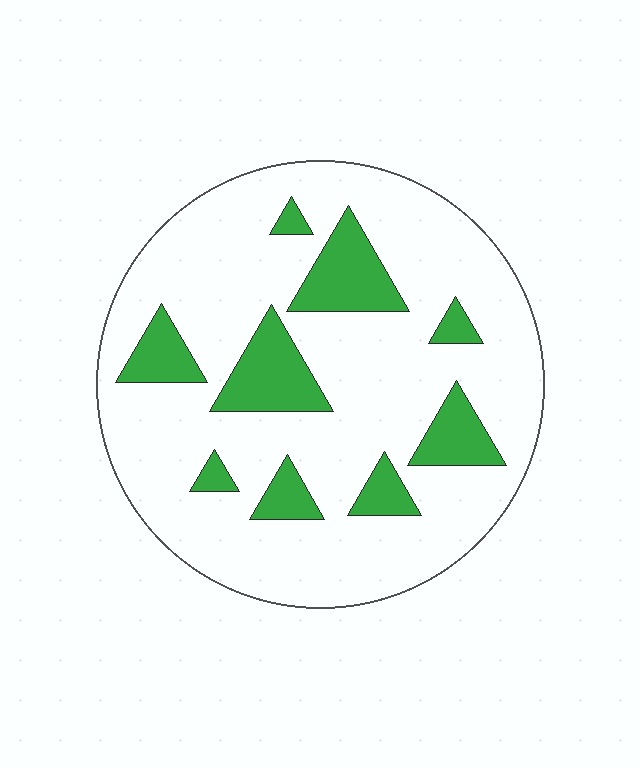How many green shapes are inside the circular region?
9.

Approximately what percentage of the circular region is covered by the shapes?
Approximately 20%.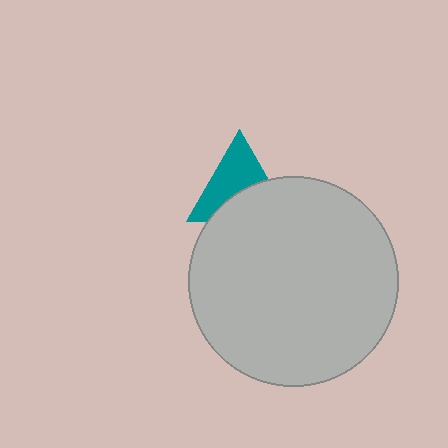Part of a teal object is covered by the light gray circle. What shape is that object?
It is a triangle.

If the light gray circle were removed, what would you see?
You would see the complete teal triangle.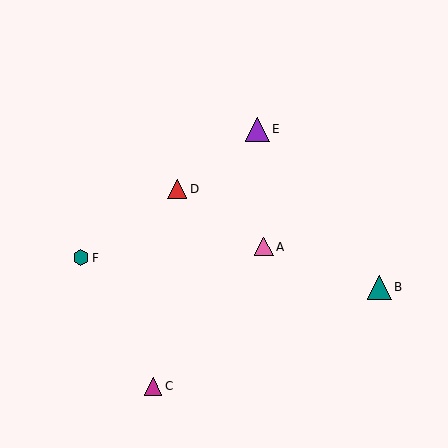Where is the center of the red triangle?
The center of the red triangle is at (177, 189).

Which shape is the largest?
The teal triangle (labeled B) is the largest.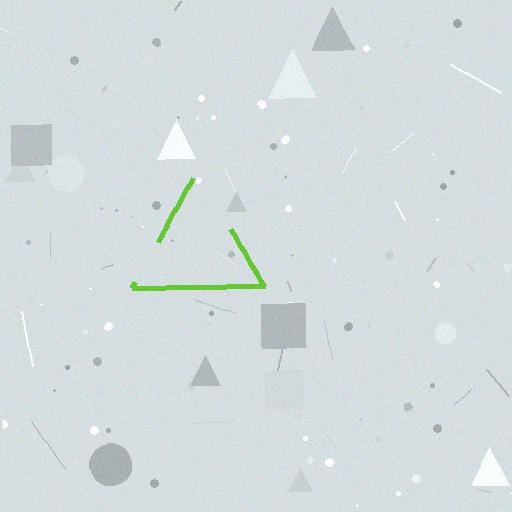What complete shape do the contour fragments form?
The contour fragments form a triangle.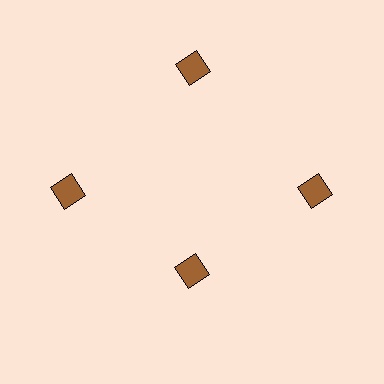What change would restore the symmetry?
The symmetry would be restored by moving it outward, back onto the ring so that all 4 squares sit at equal angles and equal distance from the center.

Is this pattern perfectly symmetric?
No. The 4 brown squares are arranged in a ring, but one element near the 6 o'clock position is pulled inward toward the center, breaking the 4-fold rotational symmetry.